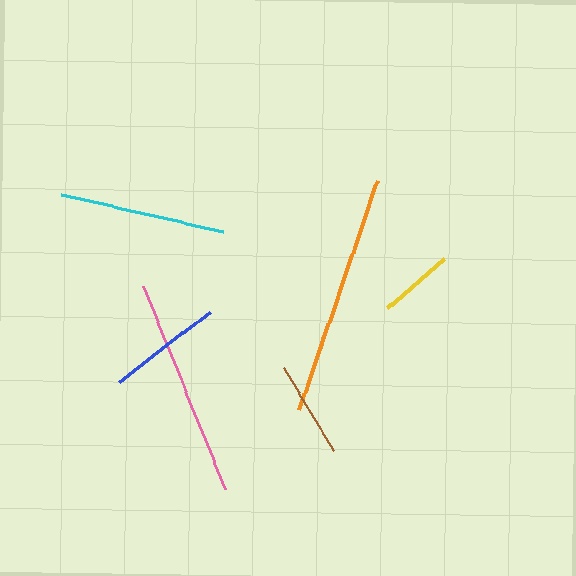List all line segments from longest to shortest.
From longest to shortest: orange, pink, cyan, blue, brown, yellow.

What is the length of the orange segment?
The orange segment is approximately 242 pixels long.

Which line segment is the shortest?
The yellow line is the shortest at approximately 76 pixels.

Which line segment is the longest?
The orange line is the longest at approximately 242 pixels.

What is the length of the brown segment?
The brown segment is approximately 97 pixels long.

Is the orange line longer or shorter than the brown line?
The orange line is longer than the brown line.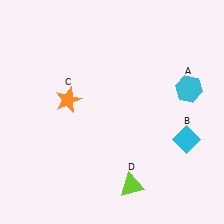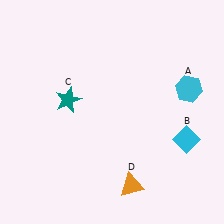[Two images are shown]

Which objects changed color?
C changed from orange to teal. D changed from lime to orange.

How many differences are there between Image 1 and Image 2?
There are 2 differences between the two images.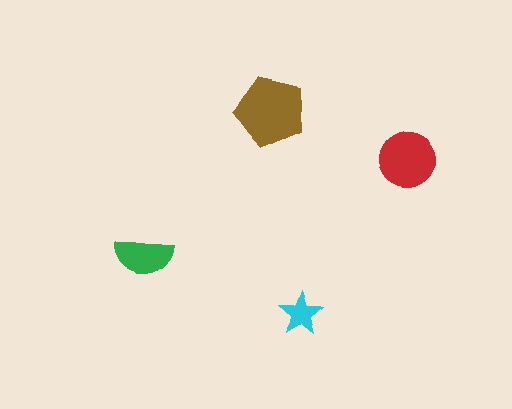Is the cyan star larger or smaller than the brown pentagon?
Smaller.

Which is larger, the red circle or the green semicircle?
The red circle.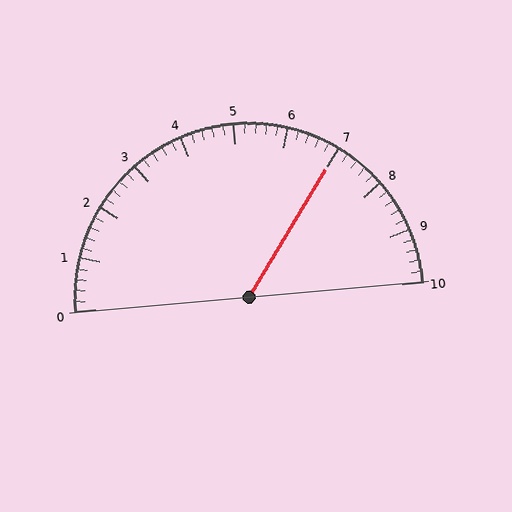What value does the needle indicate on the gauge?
The needle indicates approximately 7.0.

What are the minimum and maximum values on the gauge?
The gauge ranges from 0 to 10.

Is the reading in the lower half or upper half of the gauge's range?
The reading is in the upper half of the range (0 to 10).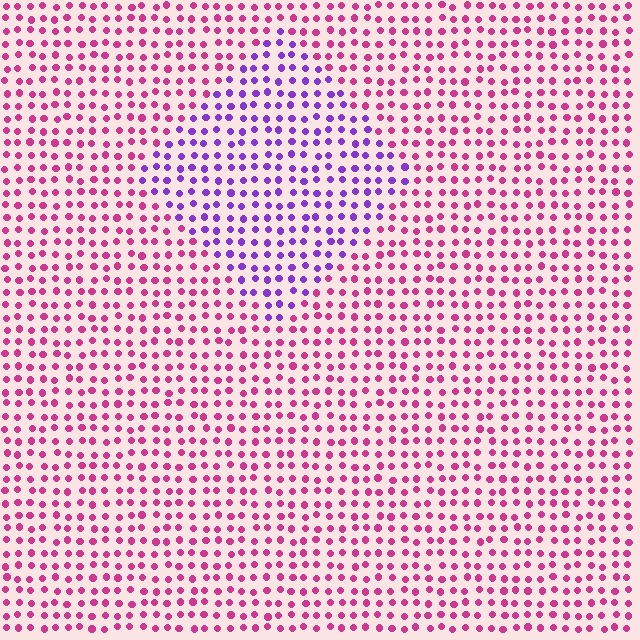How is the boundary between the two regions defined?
The boundary is defined purely by a slight shift in hue (about 53 degrees). Spacing, size, and orientation are identical on both sides.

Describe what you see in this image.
The image is filled with small magenta elements in a uniform arrangement. A diamond-shaped region is visible where the elements are tinted to a slightly different hue, forming a subtle color boundary.